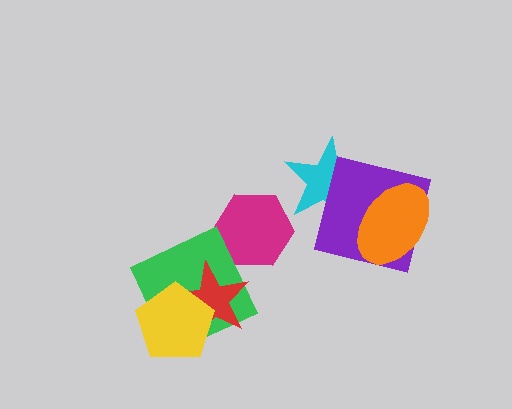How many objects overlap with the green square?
2 objects overlap with the green square.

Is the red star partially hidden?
Yes, it is partially covered by another shape.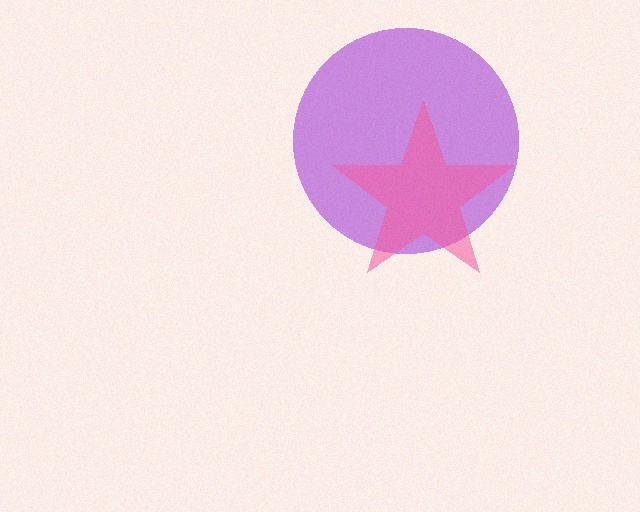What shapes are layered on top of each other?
The layered shapes are: a purple circle, a pink star.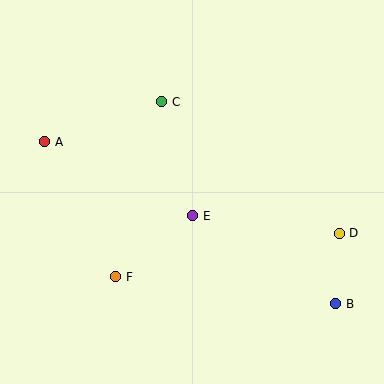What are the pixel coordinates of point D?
Point D is at (339, 233).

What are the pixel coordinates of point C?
Point C is at (162, 102).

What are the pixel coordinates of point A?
Point A is at (45, 142).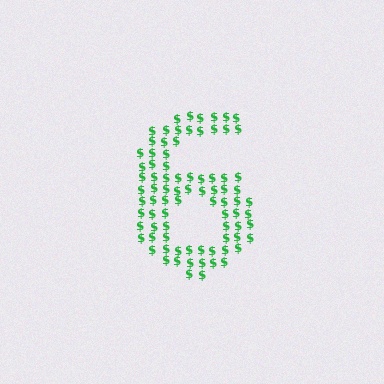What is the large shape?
The large shape is the digit 6.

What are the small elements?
The small elements are dollar signs.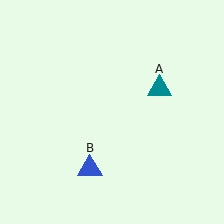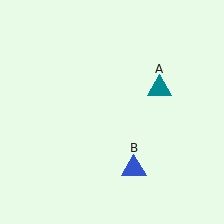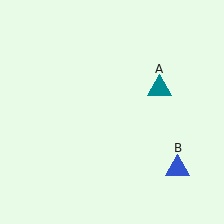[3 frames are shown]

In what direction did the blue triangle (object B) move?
The blue triangle (object B) moved right.